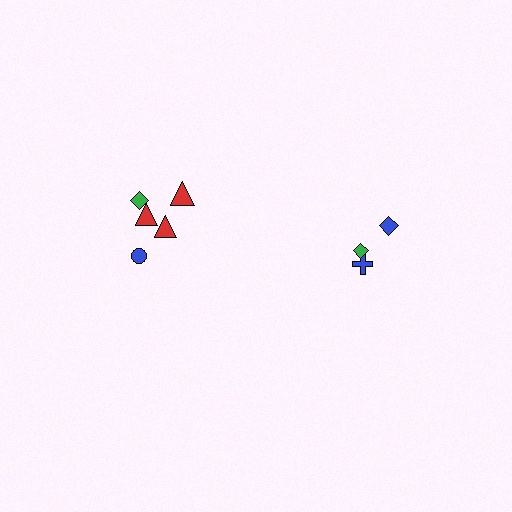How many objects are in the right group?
There are 3 objects.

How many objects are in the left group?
There are 5 objects.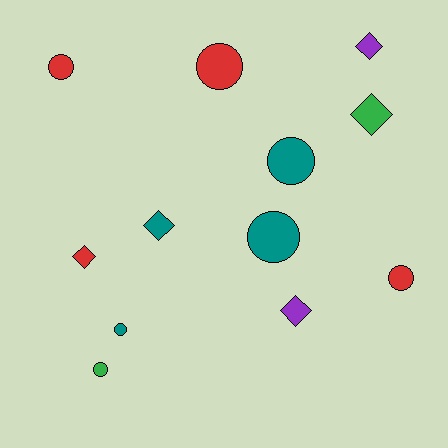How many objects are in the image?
There are 12 objects.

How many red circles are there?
There are 3 red circles.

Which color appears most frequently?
Red, with 4 objects.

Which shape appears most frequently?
Circle, with 7 objects.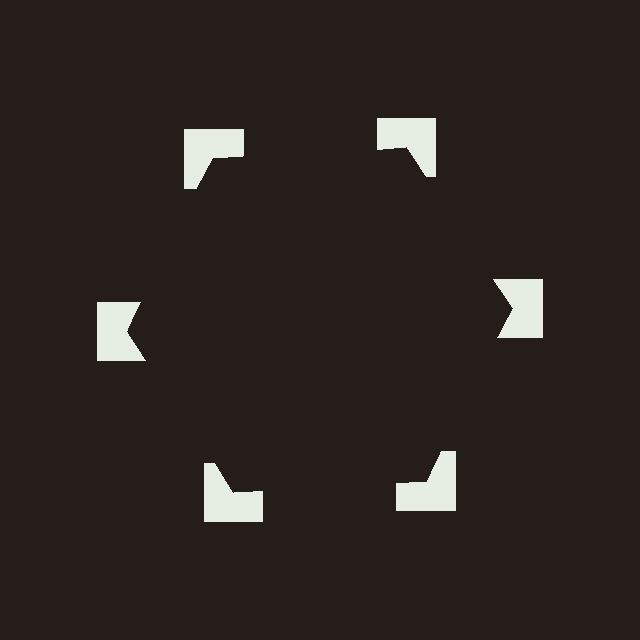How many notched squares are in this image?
There are 6 — one at each vertex of the illusory hexagon.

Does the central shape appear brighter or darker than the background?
It typically appears slightly darker than the background, even though no actual brightness change is drawn.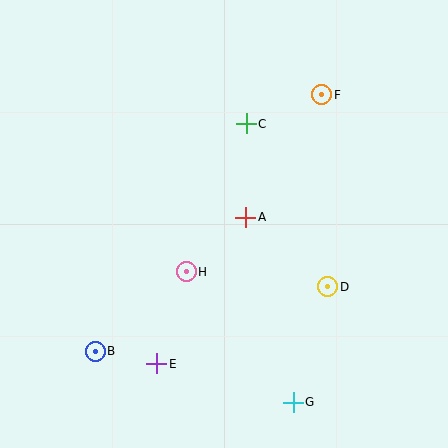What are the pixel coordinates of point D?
Point D is at (328, 287).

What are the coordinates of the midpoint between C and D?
The midpoint between C and D is at (287, 205).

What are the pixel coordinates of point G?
Point G is at (293, 402).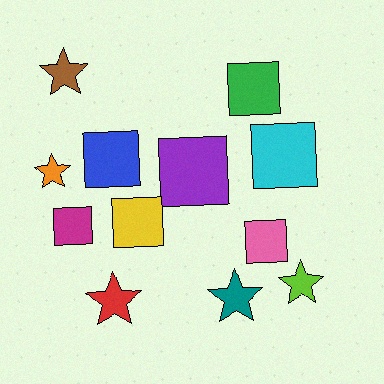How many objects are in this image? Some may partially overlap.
There are 12 objects.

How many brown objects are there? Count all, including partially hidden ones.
There is 1 brown object.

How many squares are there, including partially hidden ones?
There are 7 squares.